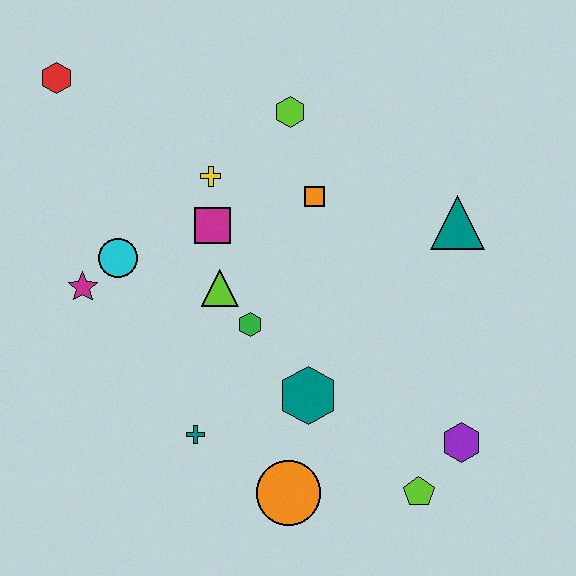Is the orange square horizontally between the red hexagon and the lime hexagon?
No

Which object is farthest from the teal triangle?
The red hexagon is farthest from the teal triangle.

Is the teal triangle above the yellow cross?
No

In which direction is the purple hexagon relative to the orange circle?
The purple hexagon is to the right of the orange circle.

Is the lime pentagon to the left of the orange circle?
No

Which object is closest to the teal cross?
The orange circle is closest to the teal cross.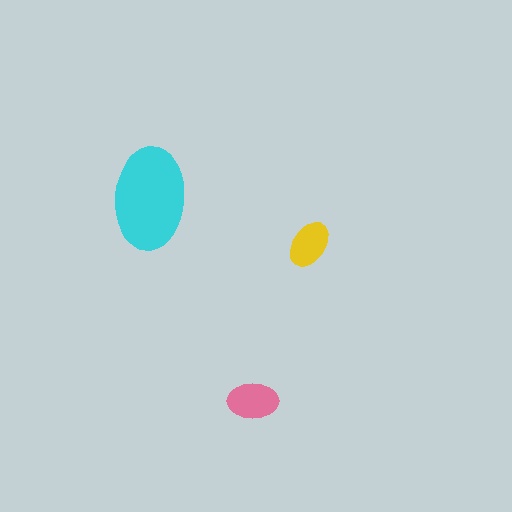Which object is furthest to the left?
The cyan ellipse is leftmost.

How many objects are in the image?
There are 3 objects in the image.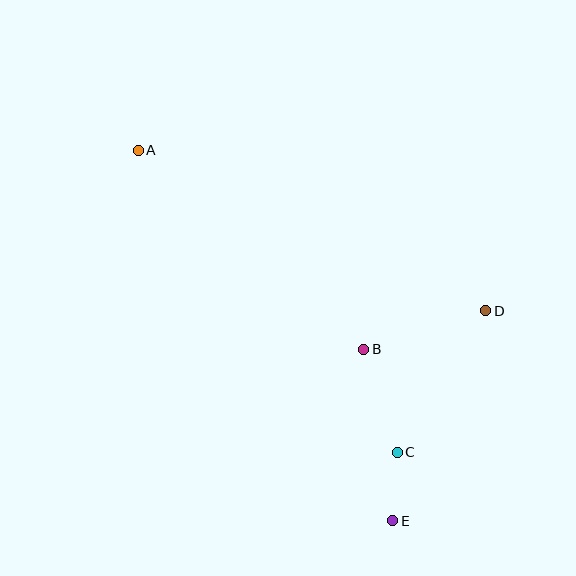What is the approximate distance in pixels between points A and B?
The distance between A and B is approximately 301 pixels.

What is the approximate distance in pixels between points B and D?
The distance between B and D is approximately 128 pixels.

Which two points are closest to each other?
Points C and E are closest to each other.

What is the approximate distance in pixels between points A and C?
The distance between A and C is approximately 398 pixels.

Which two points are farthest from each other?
Points A and E are farthest from each other.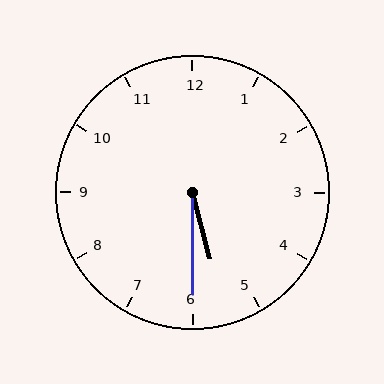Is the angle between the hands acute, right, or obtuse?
It is acute.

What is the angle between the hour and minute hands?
Approximately 15 degrees.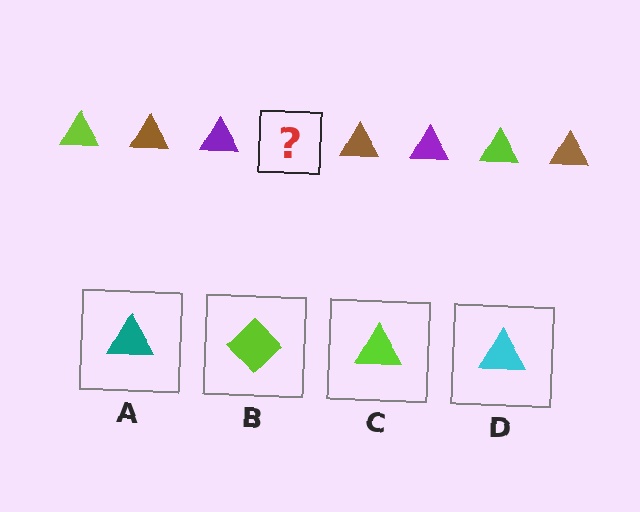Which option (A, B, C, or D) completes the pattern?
C.